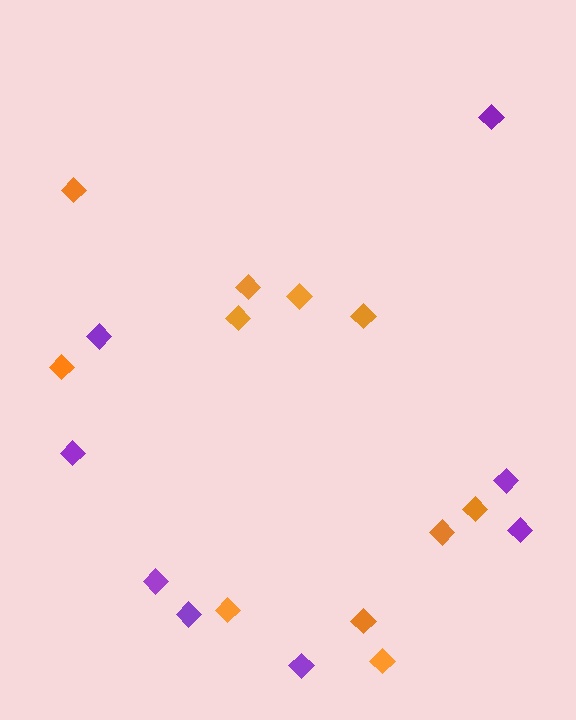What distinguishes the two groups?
There are 2 groups: one group of purple diamonds (8) and one group of orange diamonds (11).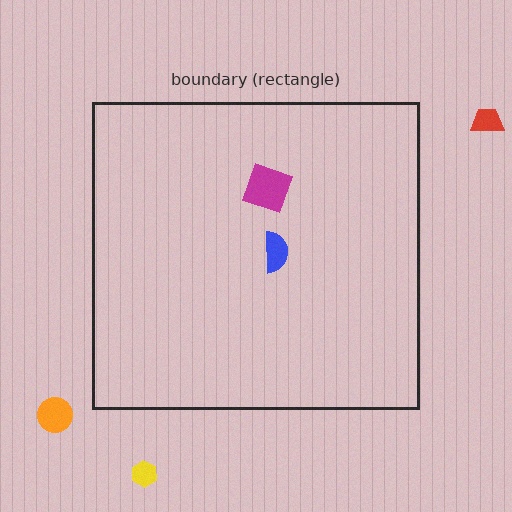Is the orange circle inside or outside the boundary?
Outside.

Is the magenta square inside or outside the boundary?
Inside.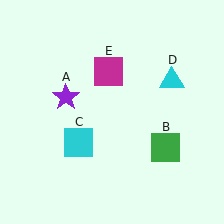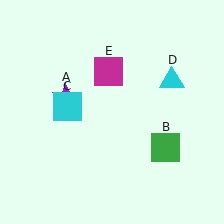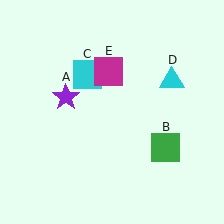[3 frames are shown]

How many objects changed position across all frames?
1 object changed position: cyan square (object C).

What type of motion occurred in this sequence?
The cyan square (object C) rotated clockwise around the center of the scene.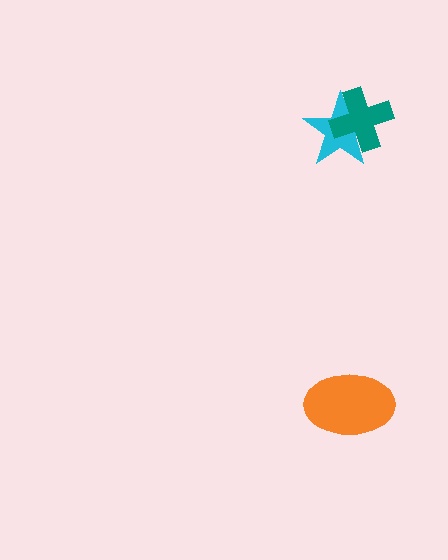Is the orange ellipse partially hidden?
No, no other shape covers it.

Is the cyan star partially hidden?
Yes, it is partially covered by another shape.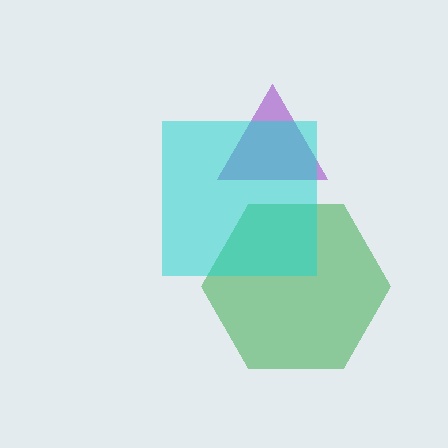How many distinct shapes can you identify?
There are 3 distinct shapes: a purple triangle, a green hexagon, a cyan square.